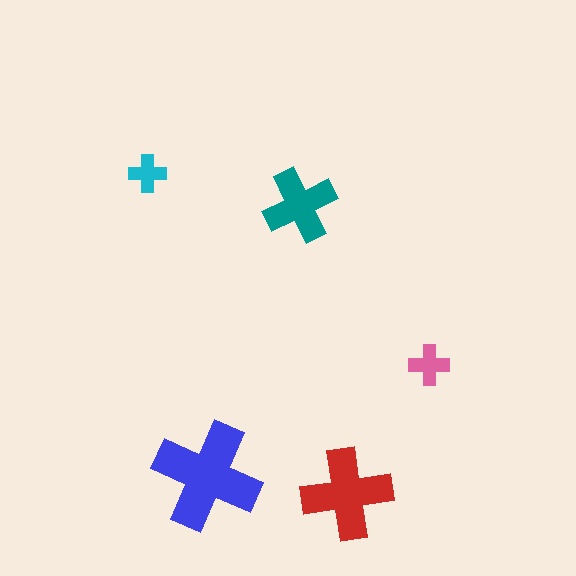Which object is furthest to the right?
The pink cross is rightmost.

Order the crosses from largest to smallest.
the blue one, the red one, the teal one, the pink one, the cyan one.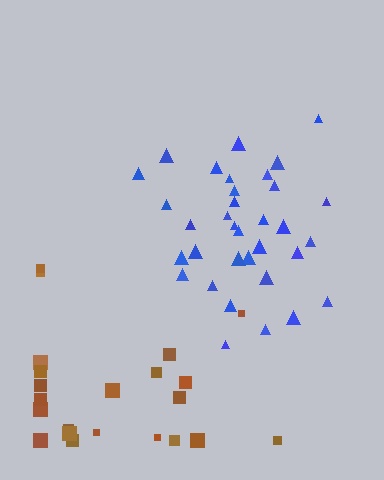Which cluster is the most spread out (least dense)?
Brown.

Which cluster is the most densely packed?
Blue.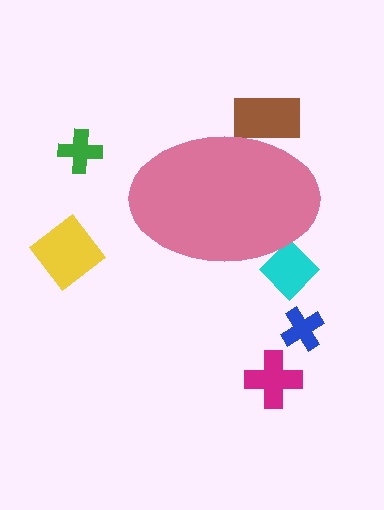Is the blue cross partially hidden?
No, the blue cross is fully visible.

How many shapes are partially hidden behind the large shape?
2 shapes are partially hidden.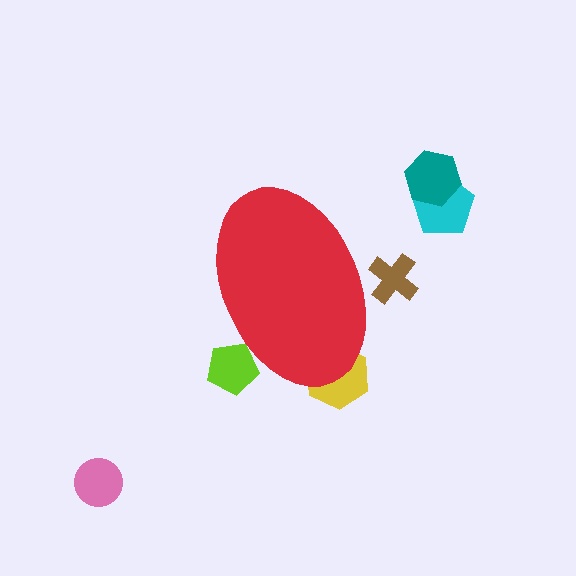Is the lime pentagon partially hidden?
Yes, the lime pentagon is partially hidden behind the red ellipse.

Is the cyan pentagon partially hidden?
No, the cyan pentagon is fully visible.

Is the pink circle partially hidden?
No, the pink circle is fully visible.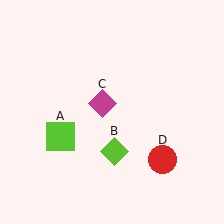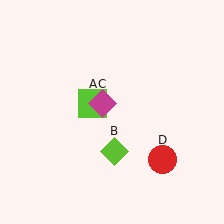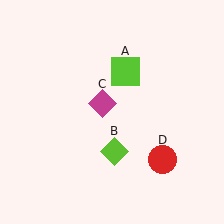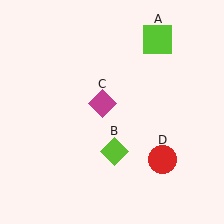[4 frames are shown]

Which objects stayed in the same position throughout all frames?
Lime diamond (object B) and magenta diamond (object C) and red circle (object D) remained stationary.